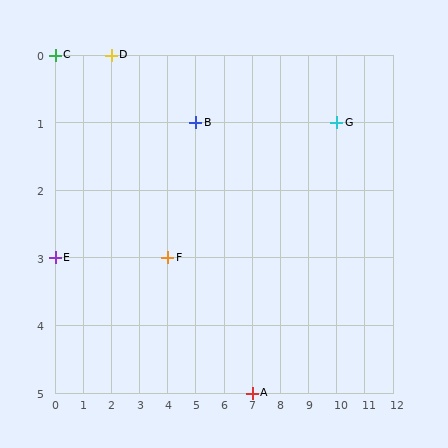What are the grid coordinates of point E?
Point E is at grid coordinates (0, 3).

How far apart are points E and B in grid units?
Points E and B are 5 columns and 2 rows apart (about 5.4 grid units diagonally).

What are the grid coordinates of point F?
Point F is at grid coordinates (4, 3).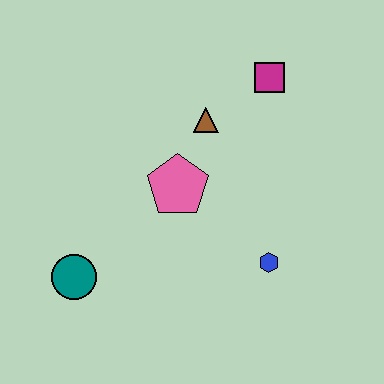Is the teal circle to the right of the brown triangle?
No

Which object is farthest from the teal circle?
The magenta square is farthest from the teal circle.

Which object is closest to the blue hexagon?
The pink pentagon is closest to the blue hexagon.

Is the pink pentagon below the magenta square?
Yes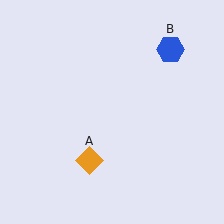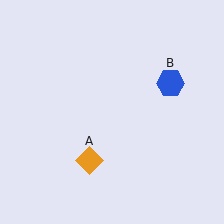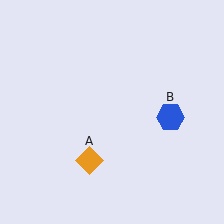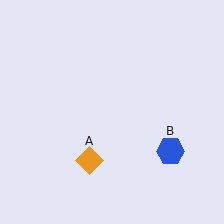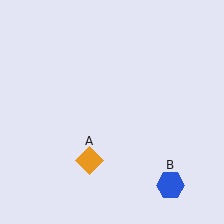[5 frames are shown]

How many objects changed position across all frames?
1 object changed position: blue hexagon (object B).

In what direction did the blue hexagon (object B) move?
The blue hexagon (object B) moved down.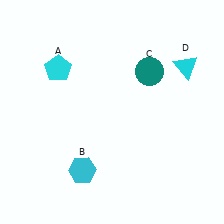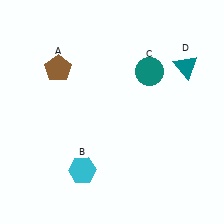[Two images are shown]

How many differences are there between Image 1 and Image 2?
There are 2 differences between the two images.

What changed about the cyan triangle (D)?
In Image 1, D is cyan. In Image 2, it changed to teal.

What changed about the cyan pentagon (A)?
In Image 1, A is cyan. In Image 2, it changed to brown.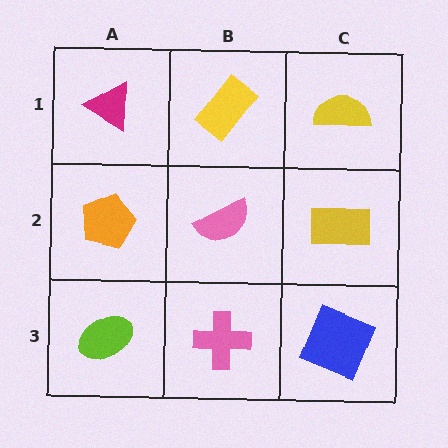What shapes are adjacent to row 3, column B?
A pink semicircle (row 2, column B), a lime ellipse (row 3, column A), a blue square (row 3, column C).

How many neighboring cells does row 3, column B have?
3.